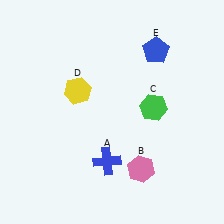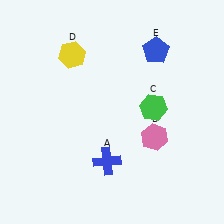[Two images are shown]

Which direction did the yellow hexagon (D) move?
The yellow hexagon (D) moved up.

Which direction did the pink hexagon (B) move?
The pink hexagon (B) moved up.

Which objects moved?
The objects that moved are: the pink hexagon (B), the yellow hexagon (D).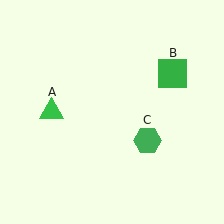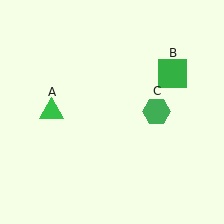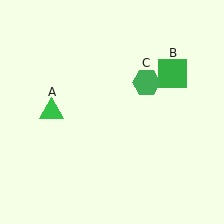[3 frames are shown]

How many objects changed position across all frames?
1 object changed position: green hexagon (object C).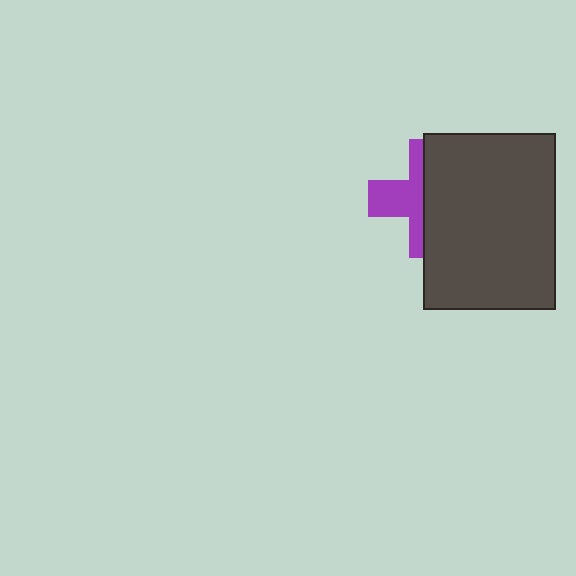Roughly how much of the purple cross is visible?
A small part of it is visible (roughly 44%).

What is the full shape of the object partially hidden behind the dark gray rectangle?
The partially hidden object is a purple cross.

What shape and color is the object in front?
The object in front is a dark gray rectangle.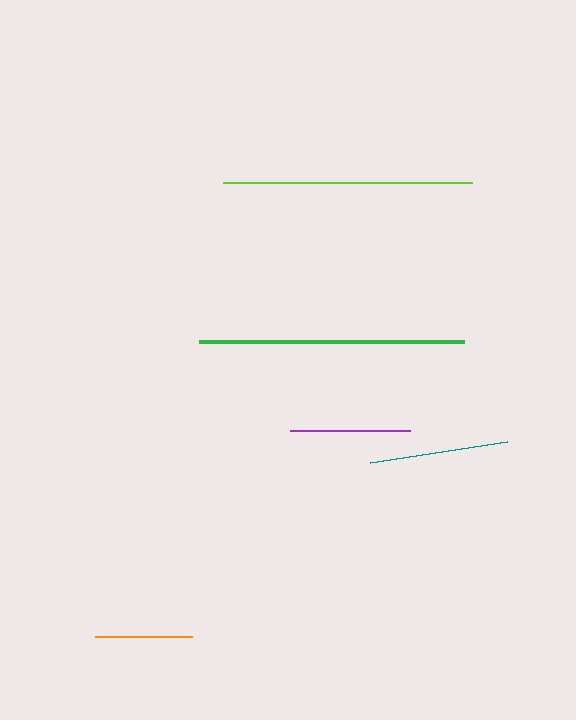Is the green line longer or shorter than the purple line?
The green line is longer than the purple line.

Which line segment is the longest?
The green line is the longest at approximately 264 pixels.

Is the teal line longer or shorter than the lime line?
The lime line is longer than the teal line.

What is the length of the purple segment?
The purple segment is approximately 120 pixels long.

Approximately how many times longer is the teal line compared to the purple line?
The teal line is approximately 1.1 times the length of the purple line.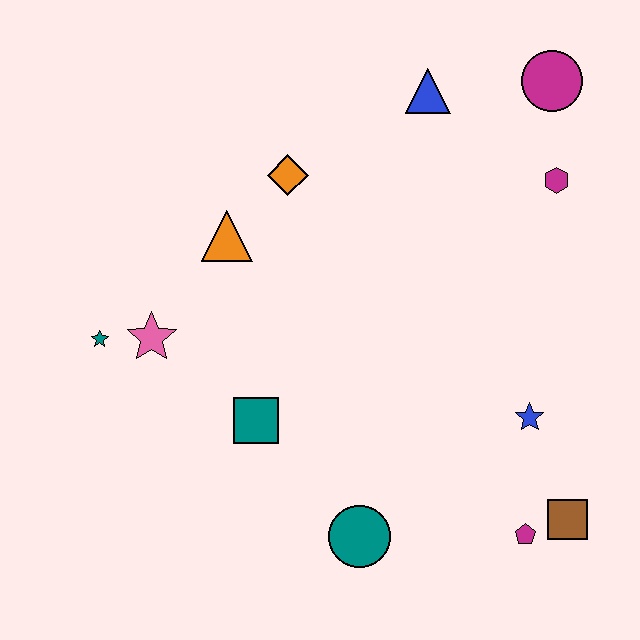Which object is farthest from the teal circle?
The magenta circle is farthest from the teal circle.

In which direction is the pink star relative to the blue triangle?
The pink star is to the left of the blue triangle.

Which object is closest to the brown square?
The magenta pentagon is closest to the brown square.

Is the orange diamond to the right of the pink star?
Yes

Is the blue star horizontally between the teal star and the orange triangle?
No